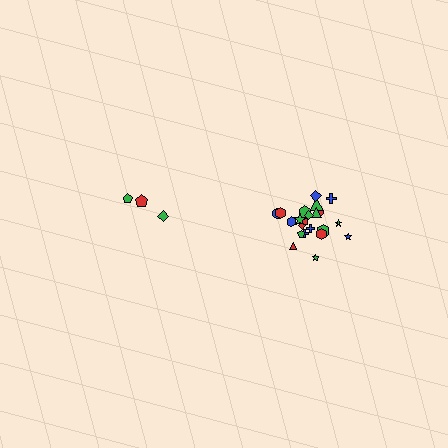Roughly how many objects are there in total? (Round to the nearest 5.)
Roughly 25 objects in total.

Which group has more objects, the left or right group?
The right group.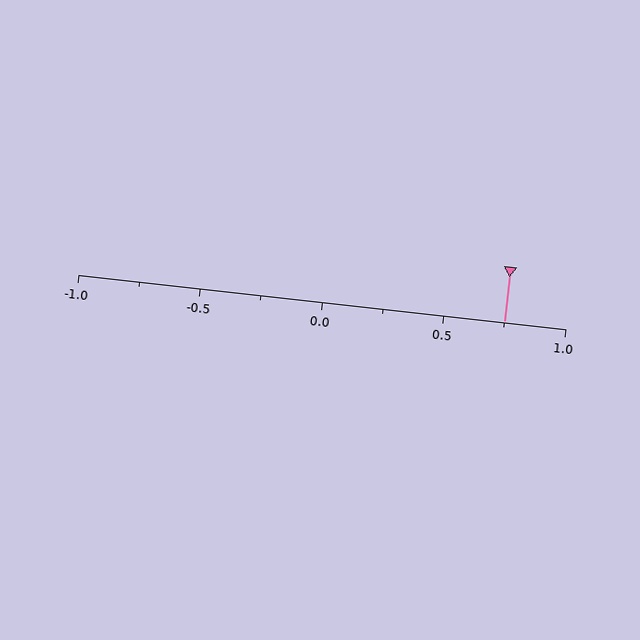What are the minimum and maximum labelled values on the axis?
The axis runs from -1.0 to 1.0.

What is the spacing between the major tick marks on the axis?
The major ticks are spaced 0.5 apart.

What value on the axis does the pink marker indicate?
The marker indicates approximately 0.75.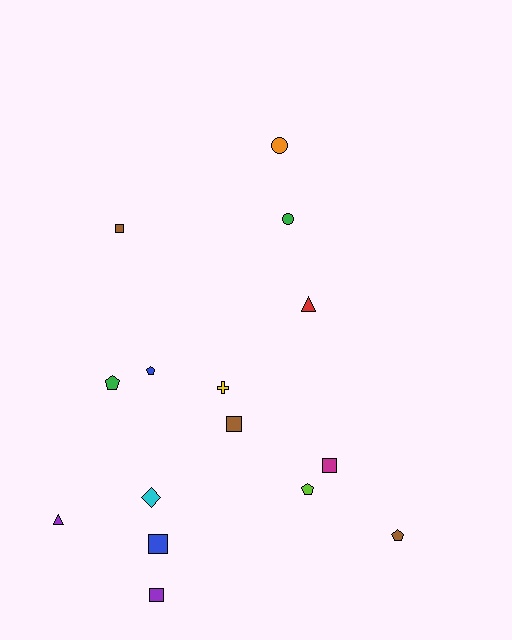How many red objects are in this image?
There is 1 red object.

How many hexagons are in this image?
There are no hexagons.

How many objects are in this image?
There are 15 objects.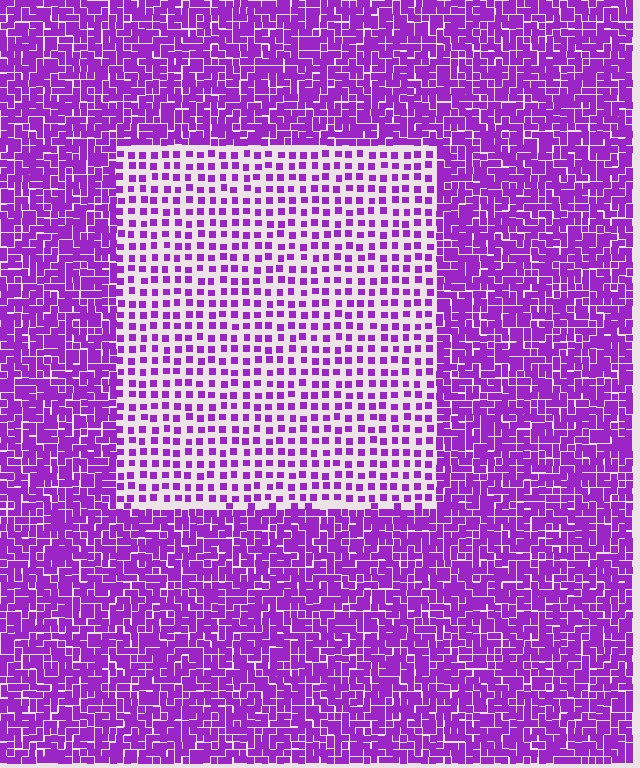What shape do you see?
I see a rectangle.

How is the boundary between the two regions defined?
The boundary is defined by a change in element density (approximately 2.5x ratio). All elements are the same color, size, and shape.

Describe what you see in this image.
The image contains small purple elements arranged at two different densities. A rectangle-shaped region is visible where the elements are less densely packed than the surrounding area.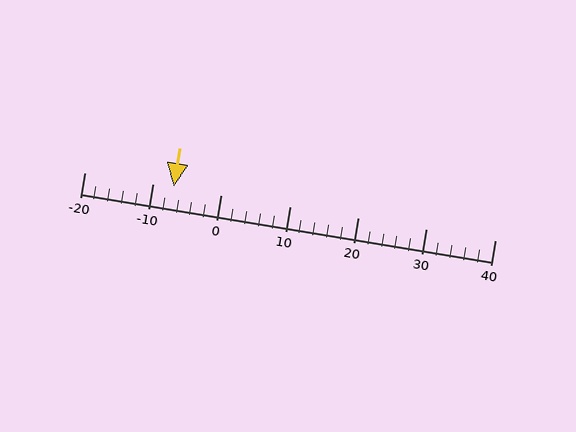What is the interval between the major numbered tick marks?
The major tick marks are spaced 10 units apart.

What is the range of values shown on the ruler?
The ruler shows values from -20 to 40.